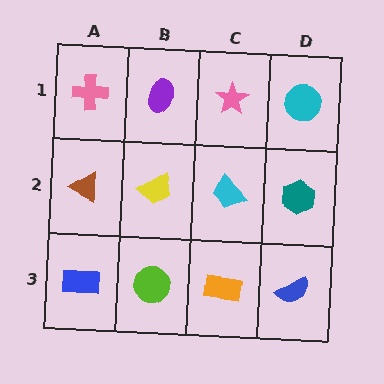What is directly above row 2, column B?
A purple ellipse.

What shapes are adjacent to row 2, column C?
A pink star (row 1, column C), an orange rectangle (row 3, column C), a yellow trapezoid (row 2, column B), a teal hexagon (row 2, column D).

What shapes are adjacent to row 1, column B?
A yellow trapezoid (row 2, column B), a pink cross (row 1, column A), a pink star (row 1, column C).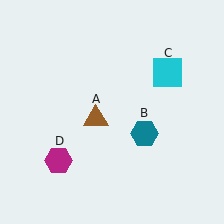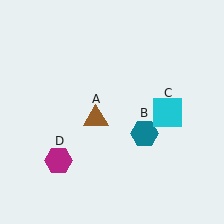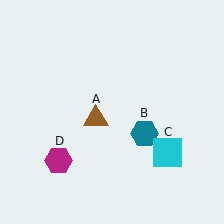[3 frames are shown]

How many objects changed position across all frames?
1 object changed position: cyan square (object C).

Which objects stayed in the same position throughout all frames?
Brown triangle (object A) and teal hexagon (object B) and magenta hexagon (object D) remained stationary.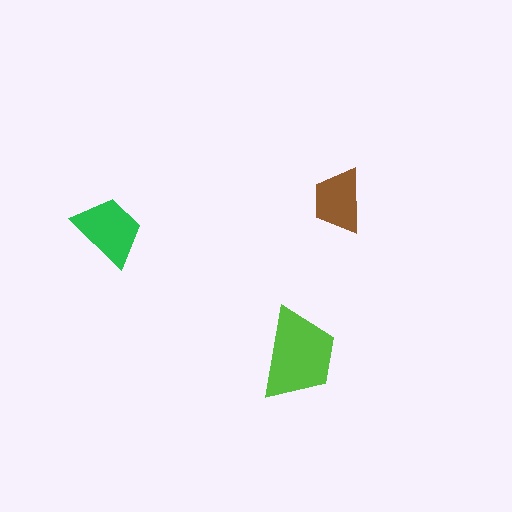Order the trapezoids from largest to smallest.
the lime one, the green one, the brown one.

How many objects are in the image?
There are 3 objects in the image.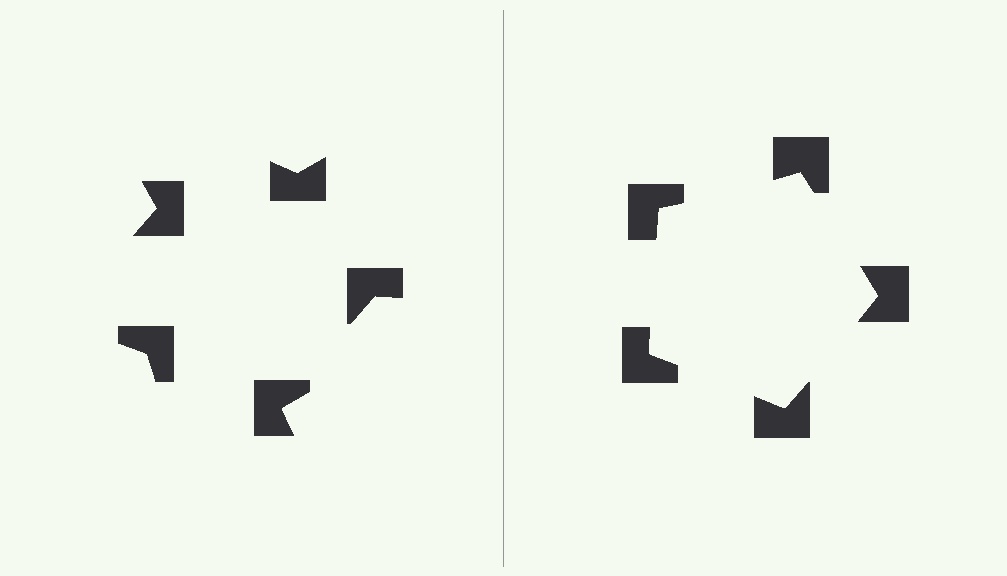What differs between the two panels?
The notched squares are positioned identically on both sides; only the wedge orientations differ. On the right they align to a pentagon; on the left they are misaligned.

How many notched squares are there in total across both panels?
10 — 5 on each side.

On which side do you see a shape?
An illusory pentagon appears on the right side. On the left side the wedge cuts are rotated, so no coherent shape forms.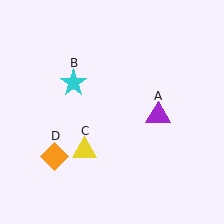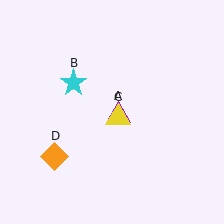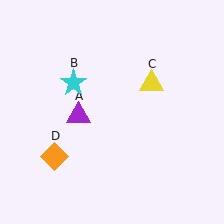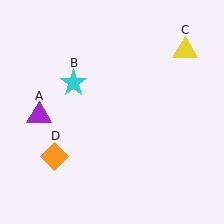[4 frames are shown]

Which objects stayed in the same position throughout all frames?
Cyan star (object B) and orange diamond (object D) remained stationary.